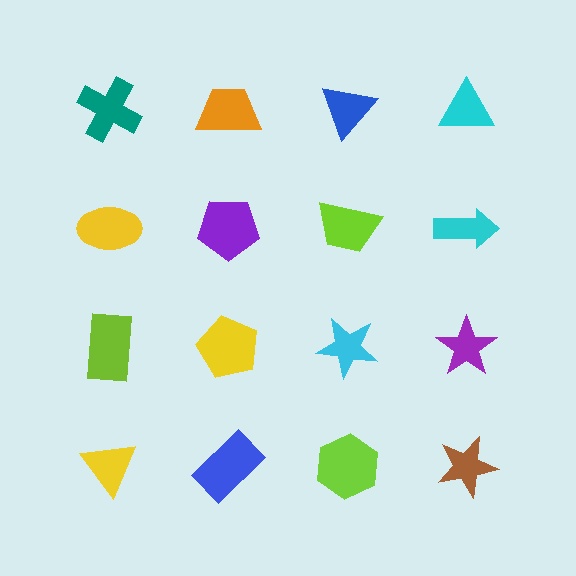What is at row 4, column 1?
A yellow triangle.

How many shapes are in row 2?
4 shapes.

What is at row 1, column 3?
A blue triangle.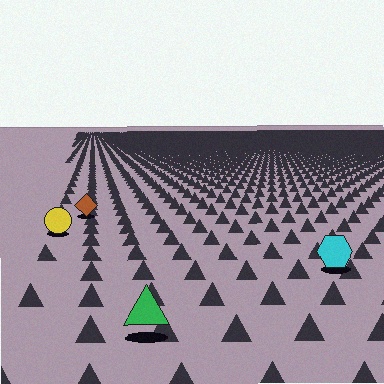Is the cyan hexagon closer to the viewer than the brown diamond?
Yes. The cyan hexagon is closer — you can tell from the texture gradient: the ground texture is coarser near it.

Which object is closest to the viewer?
The green triangle is closest. The texture marks near it are larger and more spread out.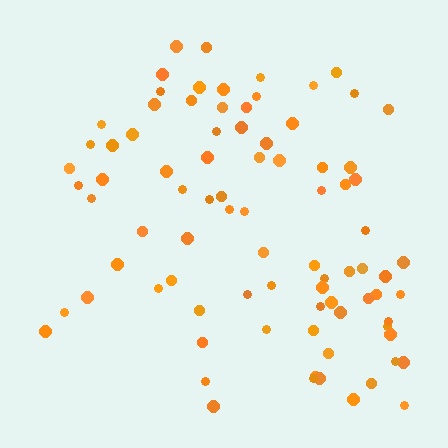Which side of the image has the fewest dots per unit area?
The left.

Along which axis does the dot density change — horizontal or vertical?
Horizontal.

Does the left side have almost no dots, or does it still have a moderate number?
Still a moderate number, just noticeably fewer than the right.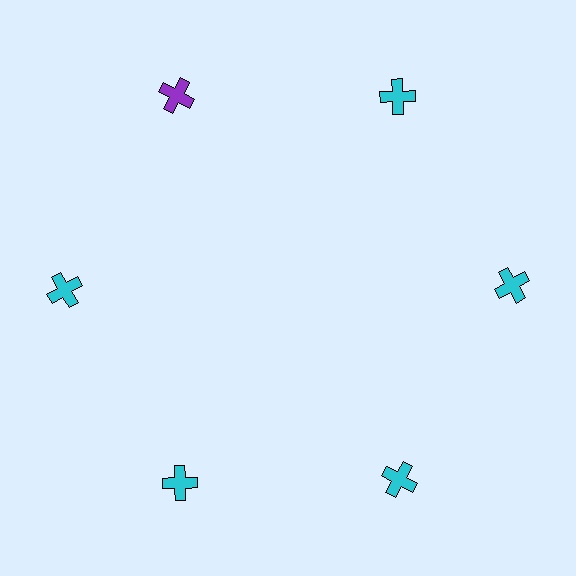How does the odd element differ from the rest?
It has a different color: purple instead of cyan.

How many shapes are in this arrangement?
There are 6 shapes arranged in a ring pattern.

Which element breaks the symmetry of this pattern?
The purple cross at roughly the 11 o'clock position breaks the symmetry. All other shapes are cyan crosses.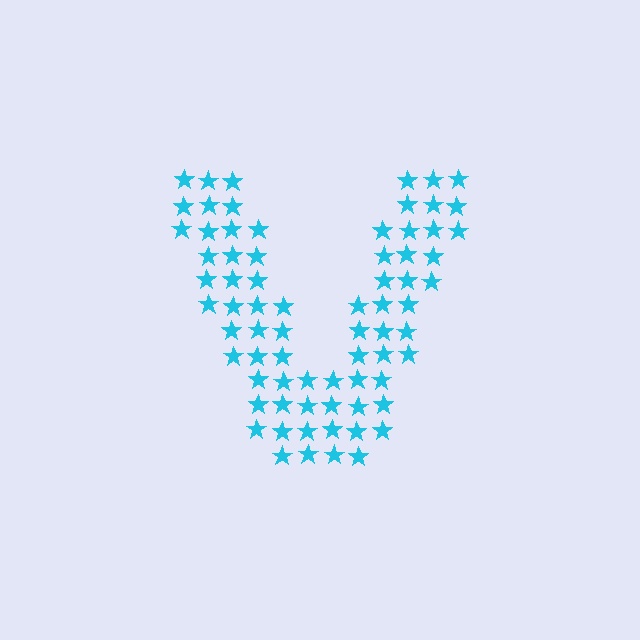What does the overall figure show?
The overall figure shows the letter V.